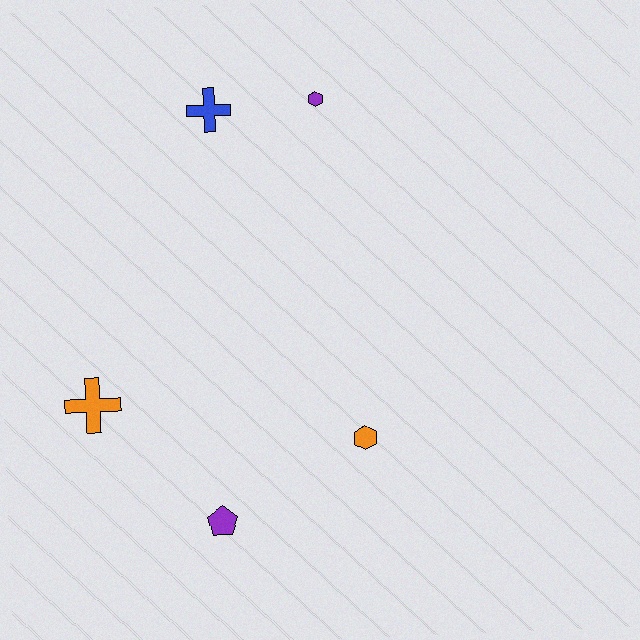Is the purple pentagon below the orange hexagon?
Yes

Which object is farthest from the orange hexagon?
The blue cross is farthest from the orange hexagon.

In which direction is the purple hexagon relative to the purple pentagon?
The purple hexagon is above the purple pentagon.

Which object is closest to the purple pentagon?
The orange hexagon is closest to the purple pentagon.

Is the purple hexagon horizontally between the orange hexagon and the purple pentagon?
Yes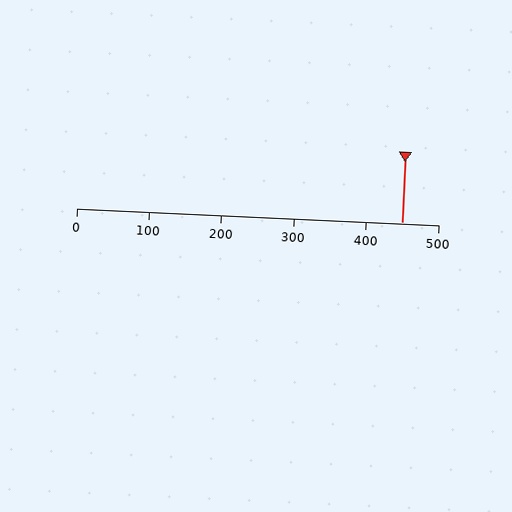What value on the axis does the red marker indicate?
The marker indicates approximately 450.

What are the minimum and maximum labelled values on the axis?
The axis runs from 0 to 500.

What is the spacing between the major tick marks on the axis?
The major ticks are spaced 100 apart.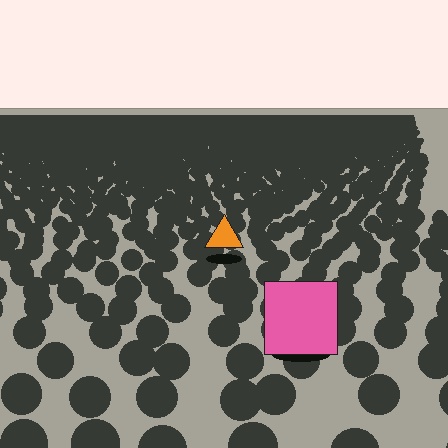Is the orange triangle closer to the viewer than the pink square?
No. The pink square is closer — you can tell from the texture gradient: the ground texture is coarser near it.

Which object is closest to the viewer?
The pink square is closest. The texture marks near it are larger and more spread out.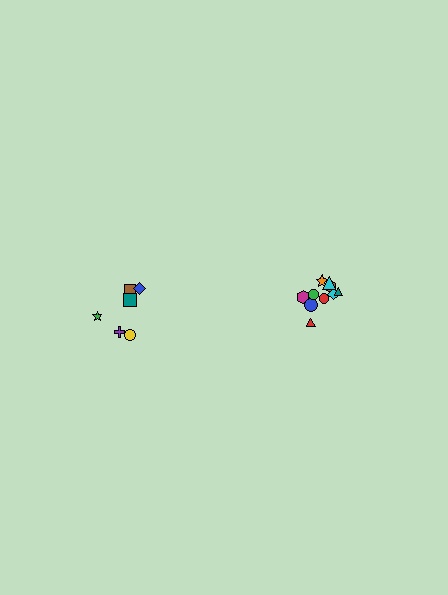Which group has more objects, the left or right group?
The right group.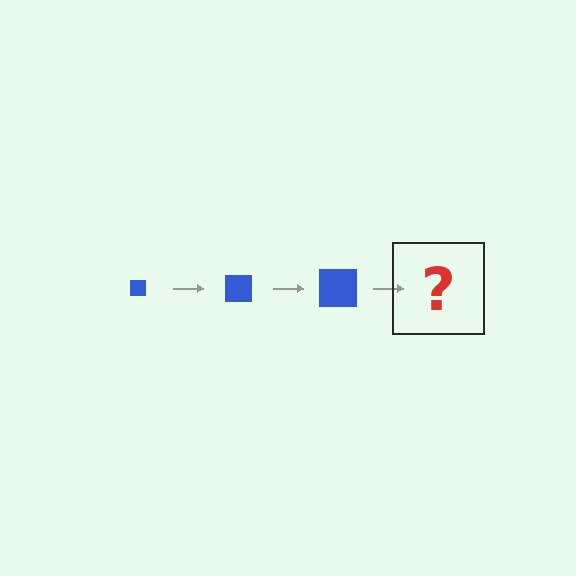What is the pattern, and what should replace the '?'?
The pattern is that the square gets progressively larger each step. The '?' should be a blue square, larger than the previous one.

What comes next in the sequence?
The next element should be a blue square, larger than the previous one.